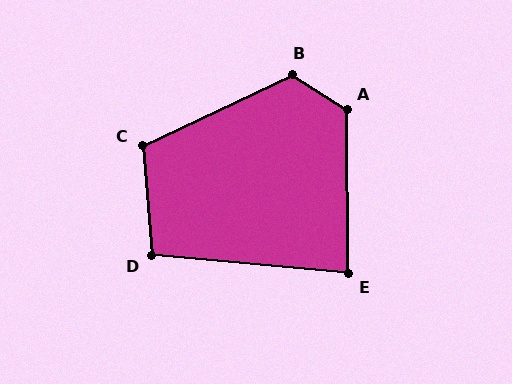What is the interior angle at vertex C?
Approximately 111 degrees (obtuse).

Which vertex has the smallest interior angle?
E, at approximately 85 degrees.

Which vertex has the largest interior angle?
A, at approximately 123 degrees.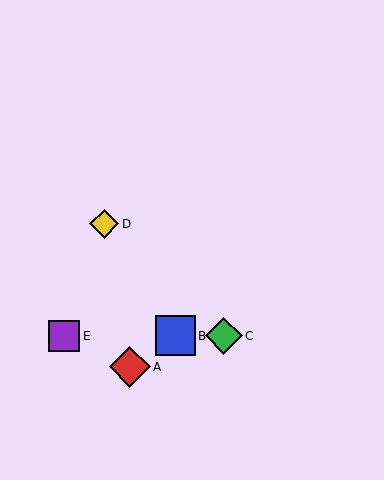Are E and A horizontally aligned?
No, E is at y≈336 and A is at y≈367.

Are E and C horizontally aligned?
Yes, both are at y≈336.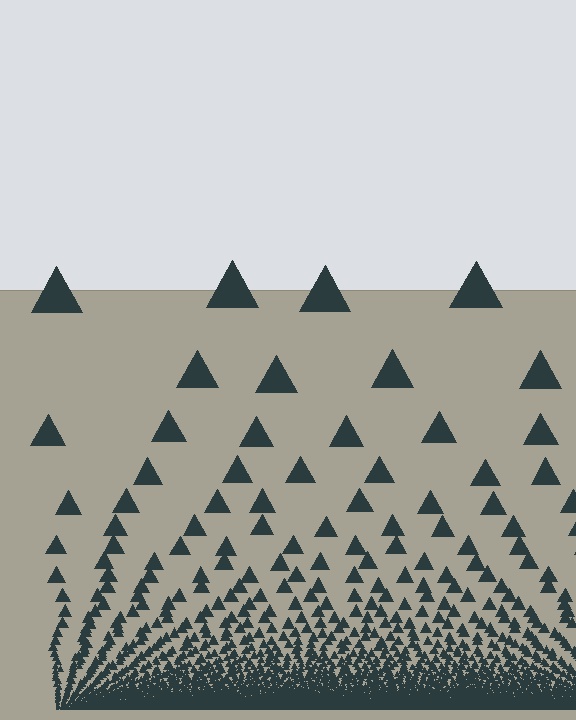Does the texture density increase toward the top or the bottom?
Density increases toward the bottom.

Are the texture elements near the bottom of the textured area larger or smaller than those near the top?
Smaller. The gradient is inverted — elements near the bottom are smaller and denser.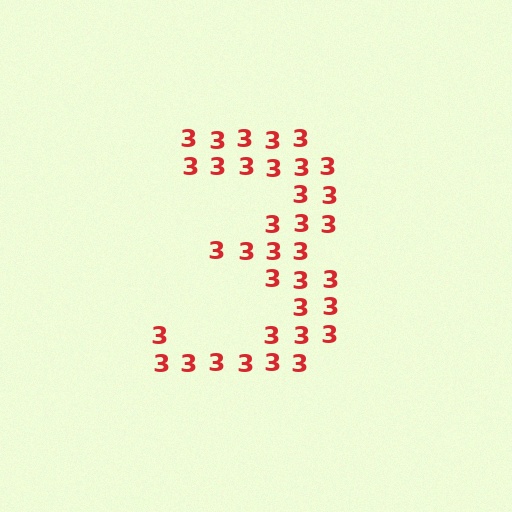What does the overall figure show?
The overall figure shows the digit 3.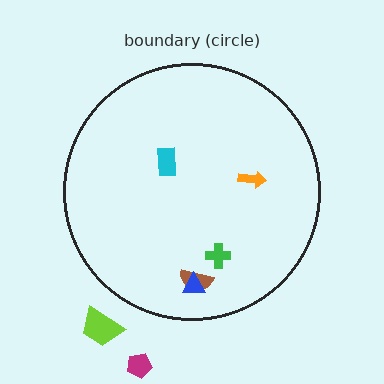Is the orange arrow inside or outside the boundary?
Inside.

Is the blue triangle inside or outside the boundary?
Inside.